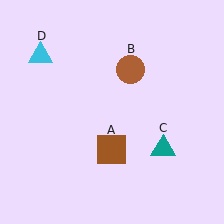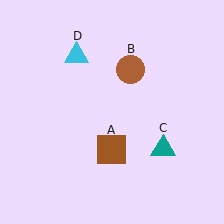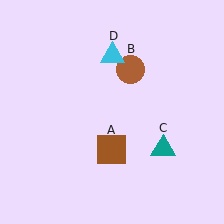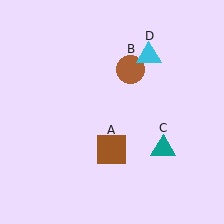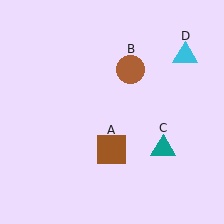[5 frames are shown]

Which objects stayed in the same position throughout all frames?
Brown square (object A) and brown circle (object B) and teal triangle (object C) remained stationary.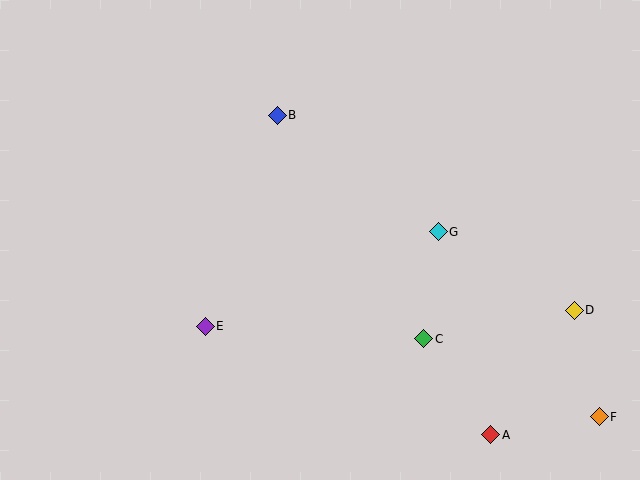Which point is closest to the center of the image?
Point G at (438, 232) is closest to the center.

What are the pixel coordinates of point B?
Point B is at (277, 115).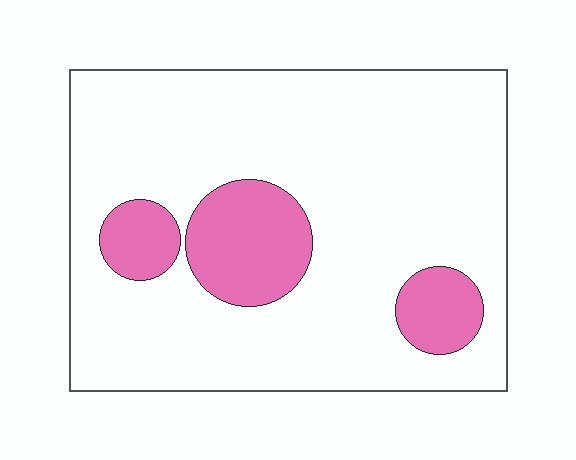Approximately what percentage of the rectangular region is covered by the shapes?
Approximately 15%.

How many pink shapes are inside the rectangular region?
3.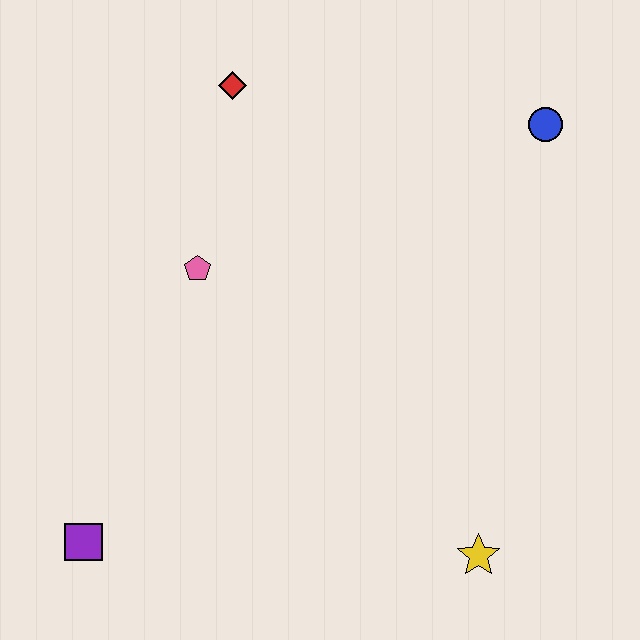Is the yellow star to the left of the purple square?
No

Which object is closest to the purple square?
The pink pentagon is closest to the purple square.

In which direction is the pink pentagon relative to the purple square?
The pink pentagon is above the purple square.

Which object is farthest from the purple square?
The blue circle is farthest from the purple square.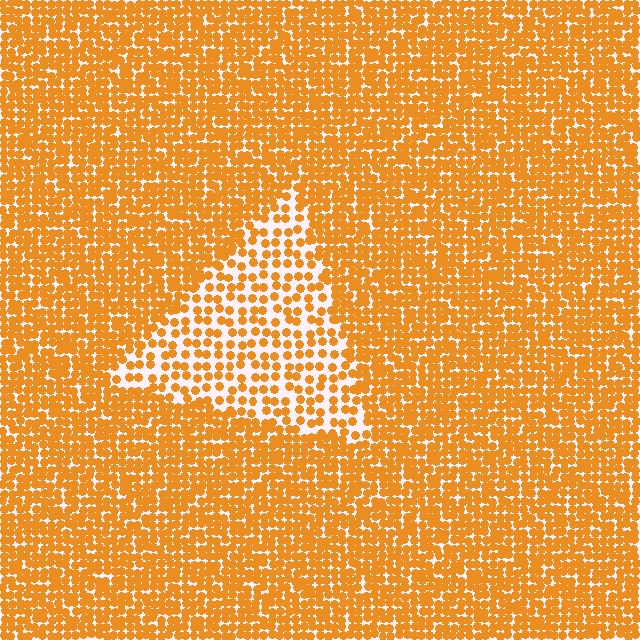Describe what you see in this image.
The image contains small orange elements arranged at two different densities. A triangle-shaped region is visible where the elements are less densely packed than the surrounding area.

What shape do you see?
I see a triangle.